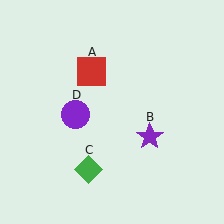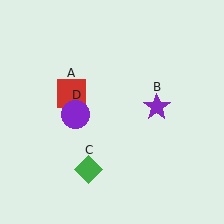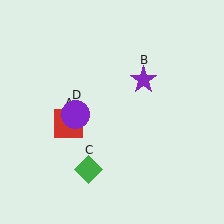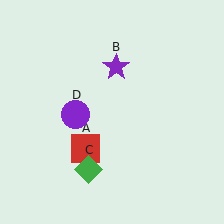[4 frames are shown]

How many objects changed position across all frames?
2 objects changed position: red square (object A), purple star (object B).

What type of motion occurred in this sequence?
The red square (object A), purple star (object B) rotated counterclockwise around the center of the scene.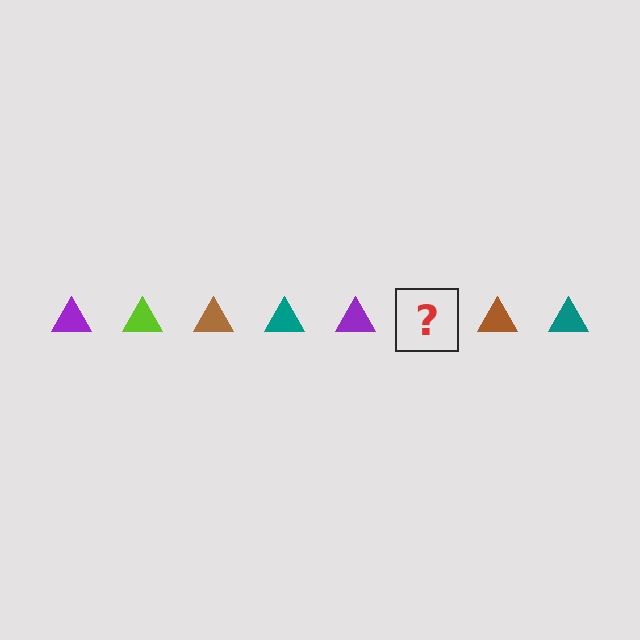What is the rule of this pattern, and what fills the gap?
The rule is that the pattern cycles through purple, lime, brown, teal triangles. The gap should be filled with a lime triangle.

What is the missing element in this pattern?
The missing element is a lime triangle.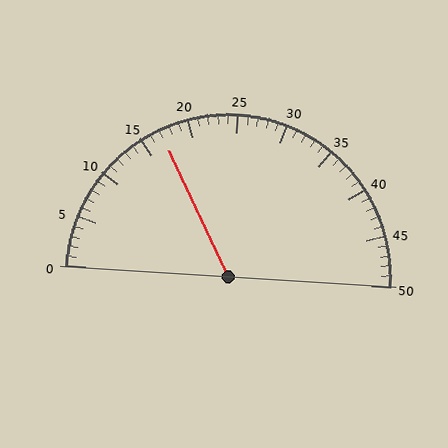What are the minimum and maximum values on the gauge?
The gauge ranges from 0 to 50.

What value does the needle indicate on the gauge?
The needle indicates approximately 17.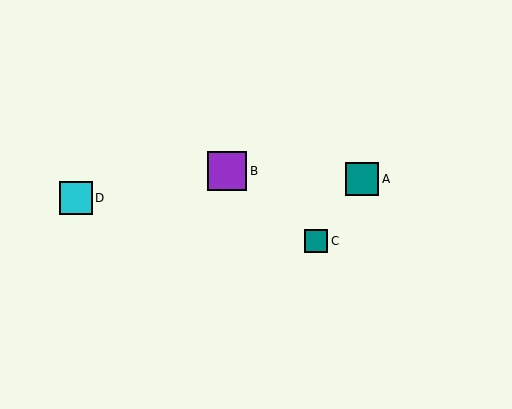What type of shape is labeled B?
Shape B is a purple square.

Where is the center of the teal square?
The center of the teal square is at (316, 241).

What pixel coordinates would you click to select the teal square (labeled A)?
Click at (362, 179) to select the teal square A.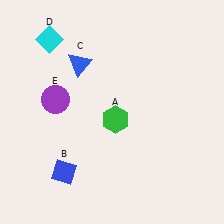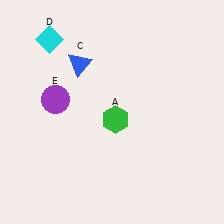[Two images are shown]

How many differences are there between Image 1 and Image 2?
There is 1 difference between the two images.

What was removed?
The blue diamond (B) was removed in Image 2.